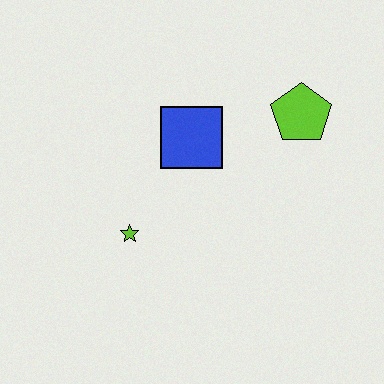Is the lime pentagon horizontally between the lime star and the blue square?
No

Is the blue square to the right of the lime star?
Yes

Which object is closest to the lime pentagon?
The blue square is closest to the lime pentagon.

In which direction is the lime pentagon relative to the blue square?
The lime pentagon is to the right of the blue square.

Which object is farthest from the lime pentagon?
The lime star is farthest from the lime pentagon.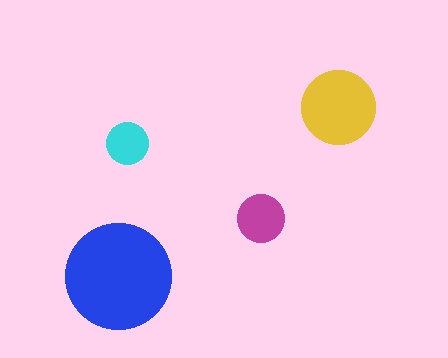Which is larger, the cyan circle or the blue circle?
The blue one.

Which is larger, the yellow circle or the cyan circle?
The yellow one.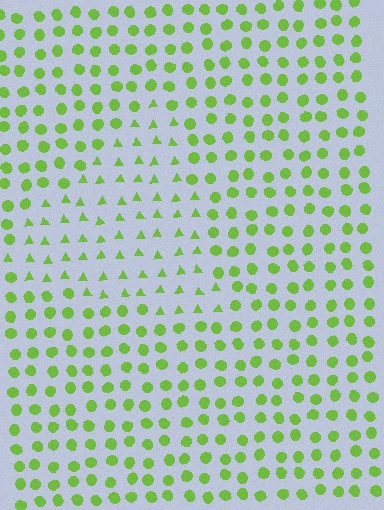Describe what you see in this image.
The image is filled with small lime elements arranged in a uniform grid. A triangle-shaped region contains triangles, while the surrounding area contains circles. The boundary is defined purely by the change in element shape.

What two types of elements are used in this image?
The image uses triangles inside the triangle region and circles outside it.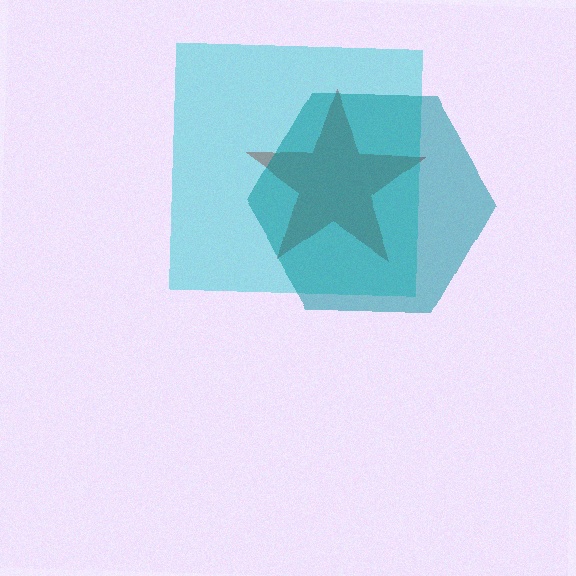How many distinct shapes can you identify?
There are 3 distinct shapes: a red star, a cyan square, a teal hexagon.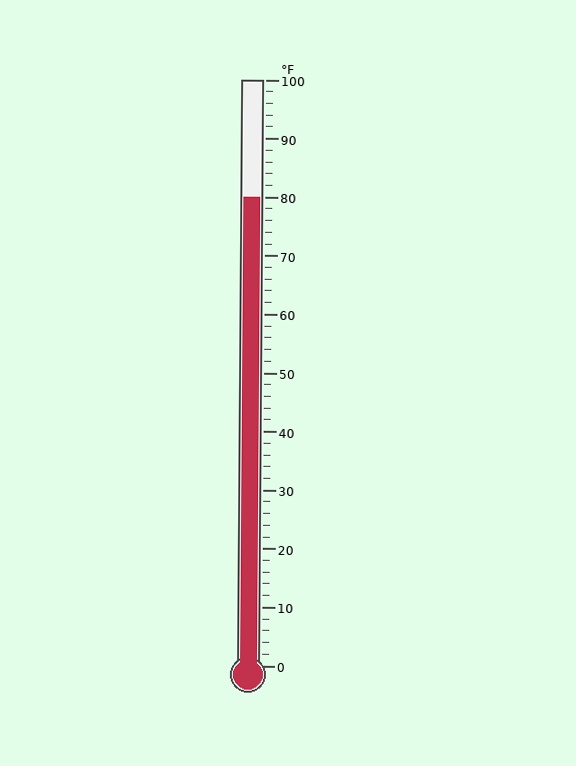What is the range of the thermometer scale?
The thermometer scale ranges from 0°F to 100°F.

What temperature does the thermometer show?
The thermometer shows approximately 80°F.